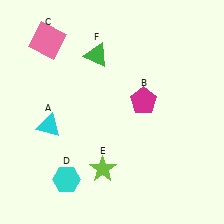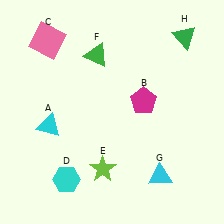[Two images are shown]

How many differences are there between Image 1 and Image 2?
There are 2 differences between the two images.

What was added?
A cyan triangle (G), a green triangle (H) were added in Image 2.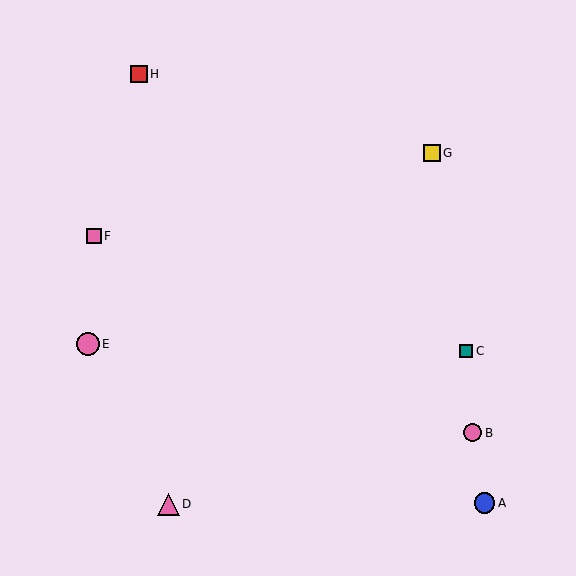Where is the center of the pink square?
The center of the pink square is at (94, 236).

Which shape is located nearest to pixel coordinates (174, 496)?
The pink triangle (labeled D) at (168, 504) is nearest to that location.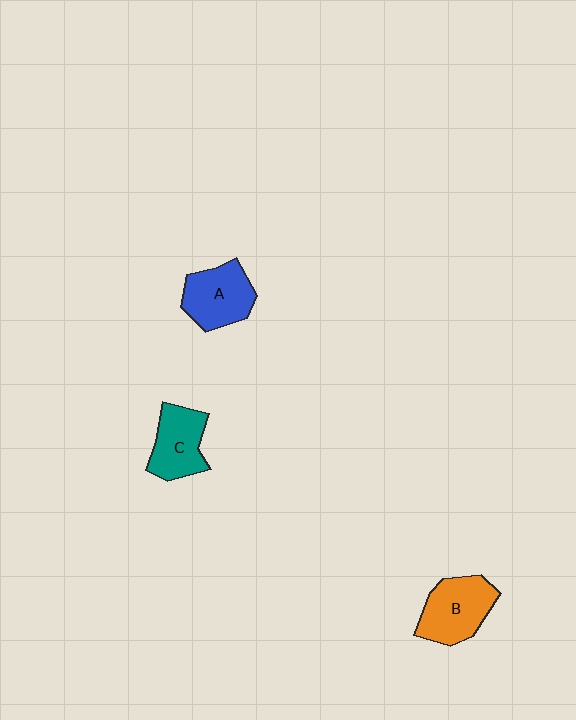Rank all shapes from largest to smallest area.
From largest to smallest: B (orange), A (blue), C (teal).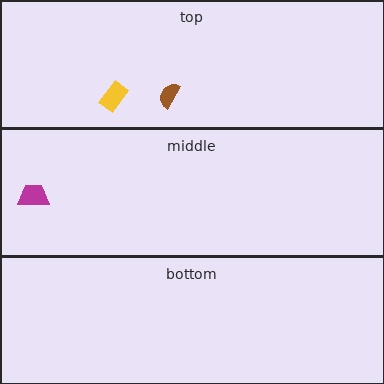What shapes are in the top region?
The yellow rectangle, the brown semicircle.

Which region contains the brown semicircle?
The top region.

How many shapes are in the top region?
2.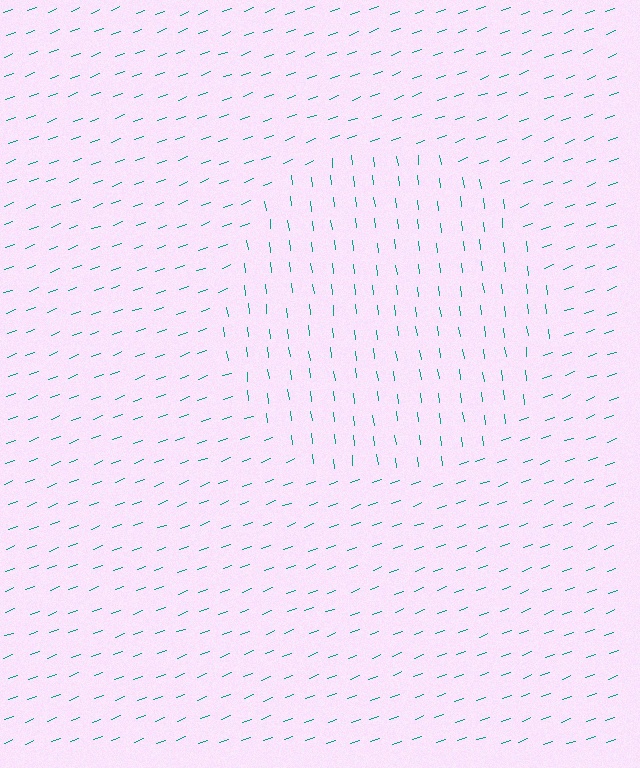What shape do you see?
I see a circle.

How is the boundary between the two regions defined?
The boundary is defined purely by a change in line orientation (approximately 77 degrees difference). All lines are the same color and thickness.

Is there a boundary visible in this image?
Yes, there is a texture boundary formed by a change in line orientation.